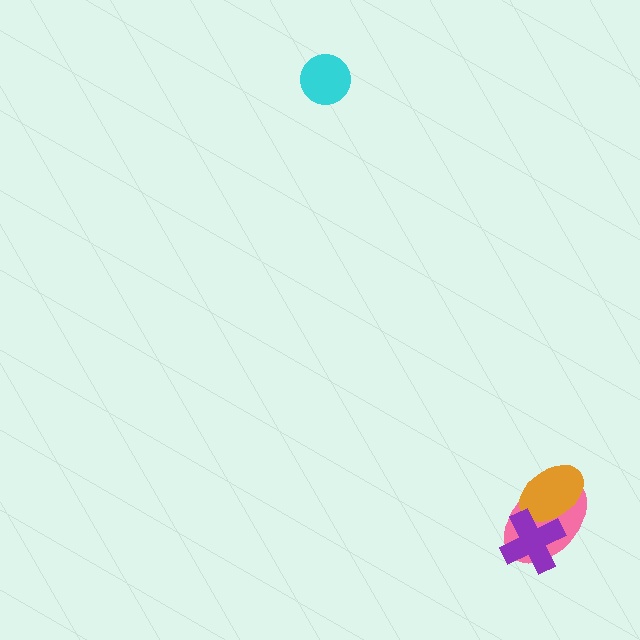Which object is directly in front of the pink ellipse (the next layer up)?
The orange ellipse is directly in front of the pink ellipse.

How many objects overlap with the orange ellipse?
2 objects overlap with the orange ellipse.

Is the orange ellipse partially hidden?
Yes, it is partially covered by another shape.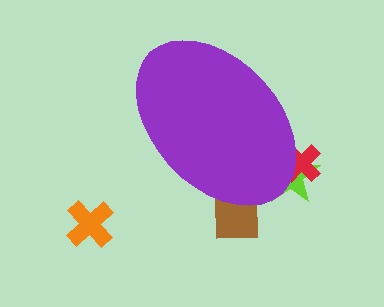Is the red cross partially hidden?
Yes, the red cross is partially hidden behind the purple ellipse.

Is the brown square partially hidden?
Yes, the brown square is partially hidden behind the purple ellipse.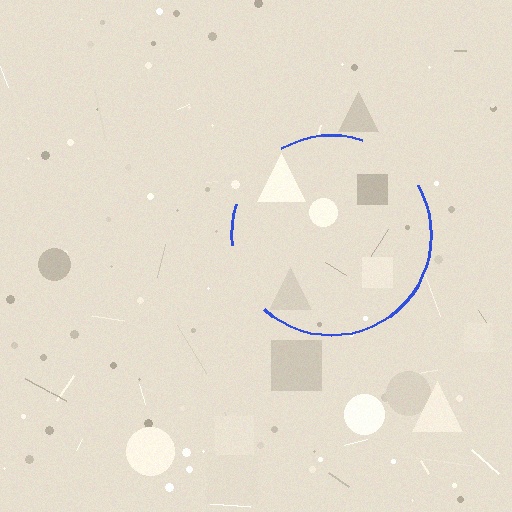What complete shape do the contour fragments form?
The contour fragments form a circle.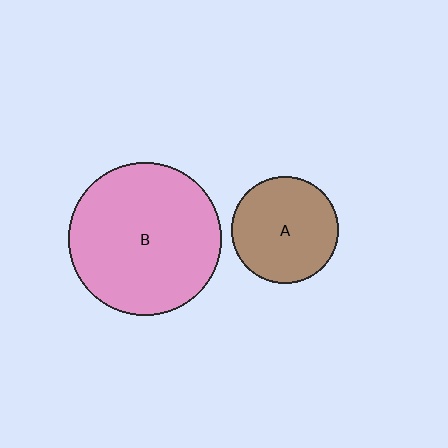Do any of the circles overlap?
No, none of the circles overlap.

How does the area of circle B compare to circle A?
Approximately 2.0 times.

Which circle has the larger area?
Circle B (pink).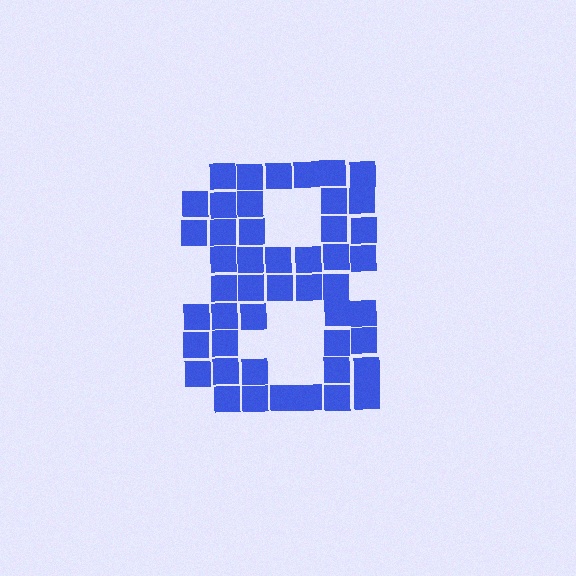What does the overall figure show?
The overall figure shows the digit 8.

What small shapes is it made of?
It is made of small squares.